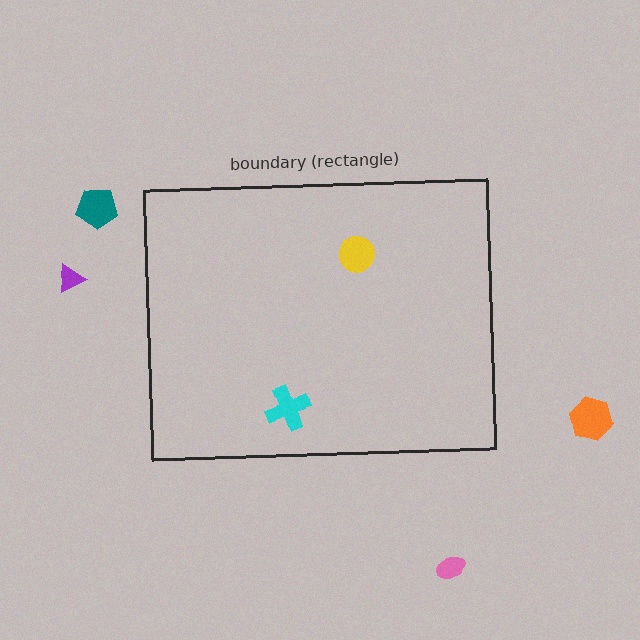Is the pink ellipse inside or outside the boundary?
Outside.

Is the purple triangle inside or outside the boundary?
Outside.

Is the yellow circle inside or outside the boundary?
Inside.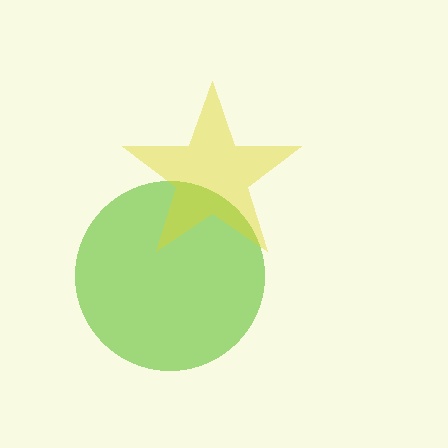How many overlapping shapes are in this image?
There are 2 overlapping shapes in the image.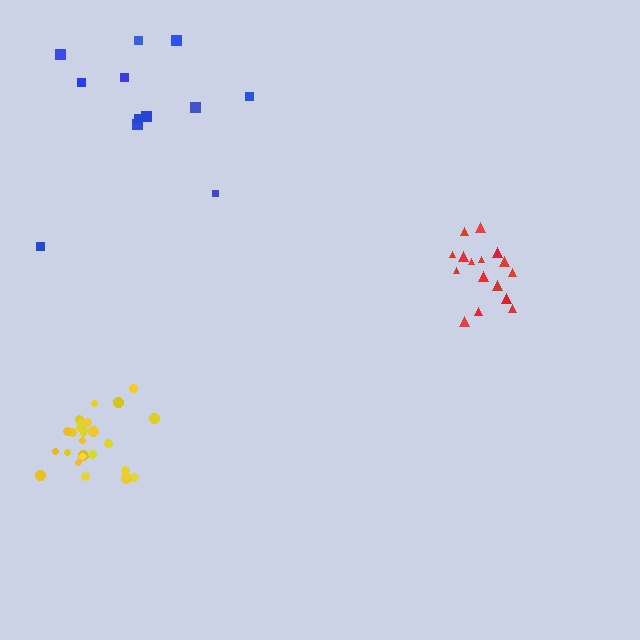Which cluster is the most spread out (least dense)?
Blue.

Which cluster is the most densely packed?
Yellow.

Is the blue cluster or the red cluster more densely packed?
Red.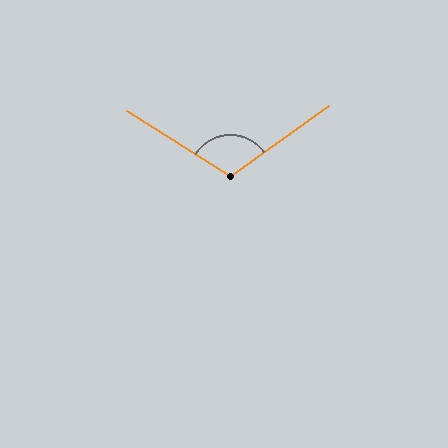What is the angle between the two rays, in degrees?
Approximately 112 degrees.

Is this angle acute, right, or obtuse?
It is obtuse.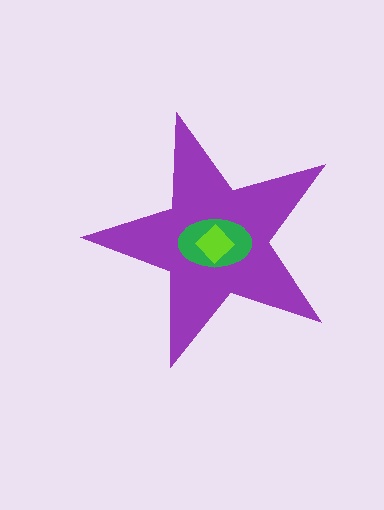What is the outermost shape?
The purple star.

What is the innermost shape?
The lime diamond.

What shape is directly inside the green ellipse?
The lime diamond.